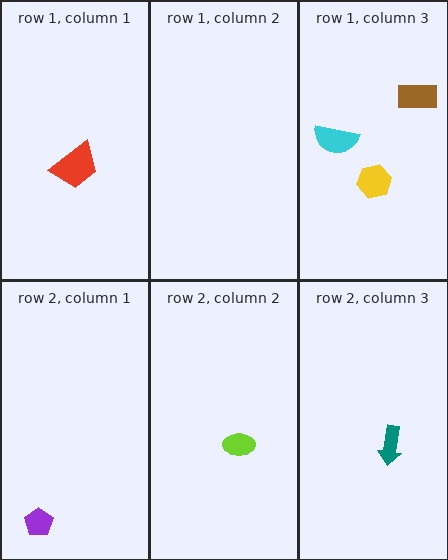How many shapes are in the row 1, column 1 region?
1.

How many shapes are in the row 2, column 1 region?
1.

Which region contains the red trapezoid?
The row 1, column 1 region.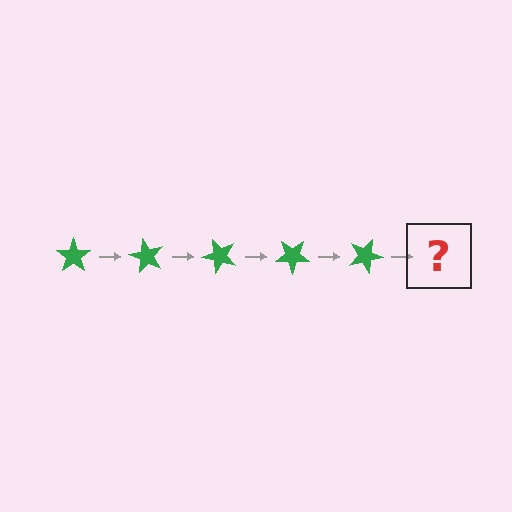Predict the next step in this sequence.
The next step is a green star rotated 300 degrees.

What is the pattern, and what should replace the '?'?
The pattern is that the star rotates 60 degrees each step. The '?' should be a green star rotated 300 degrees.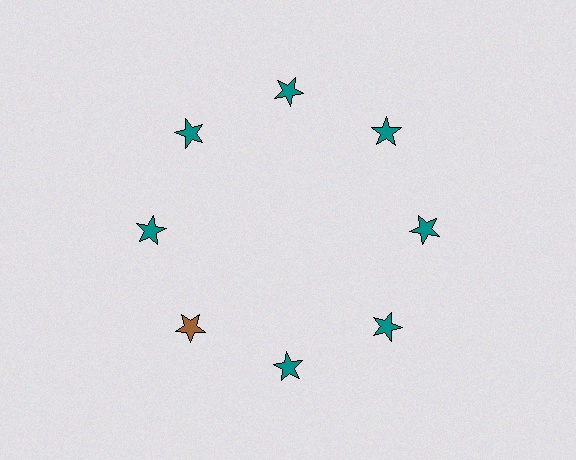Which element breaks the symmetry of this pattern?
The brown star at roughly the 8 o'clock position breaks the symmetry. All other shapes are teal stars.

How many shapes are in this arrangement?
There are 8 shapes arranged in a ring pattern.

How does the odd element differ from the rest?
It has a different color: brown instead of teal.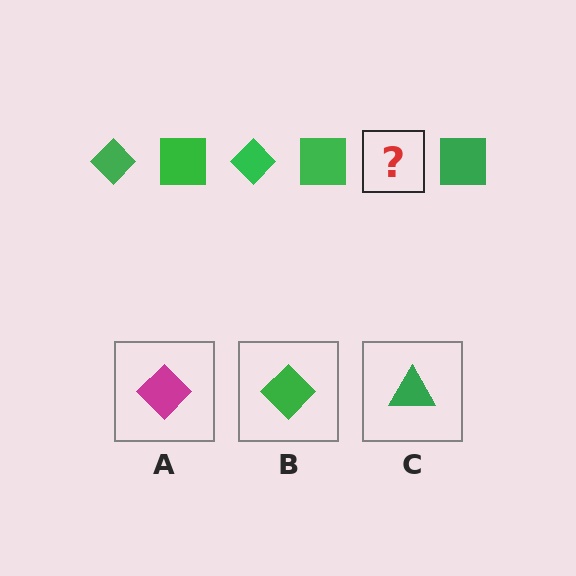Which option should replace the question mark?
Option B.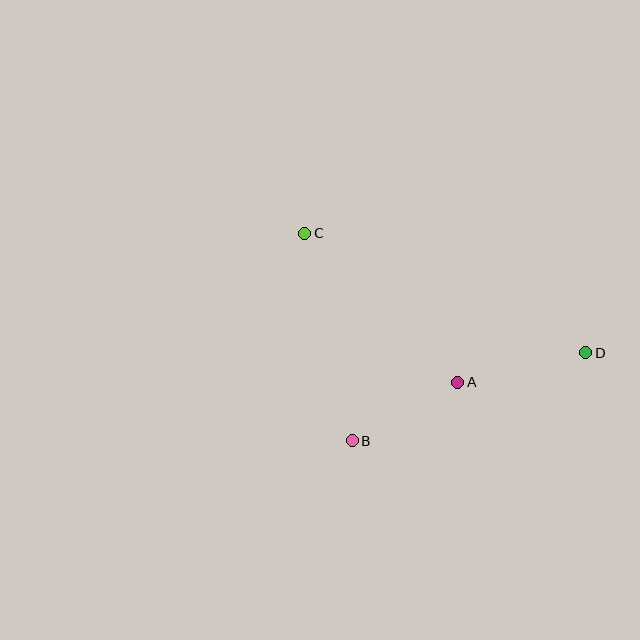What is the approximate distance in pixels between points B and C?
The distance between B and C is approximately 213 pixels.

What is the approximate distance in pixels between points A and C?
The distance between A and C is approximately 214 pixels.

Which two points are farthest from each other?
Points C and D are farthest from each other.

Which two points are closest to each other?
Points A and B are closest to each other.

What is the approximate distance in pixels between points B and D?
The distance between B and D is approximately 250 pixels.